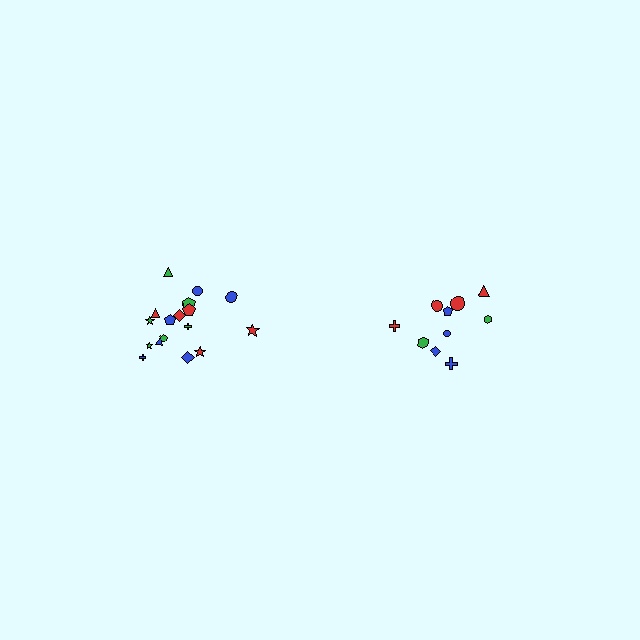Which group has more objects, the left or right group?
The left group.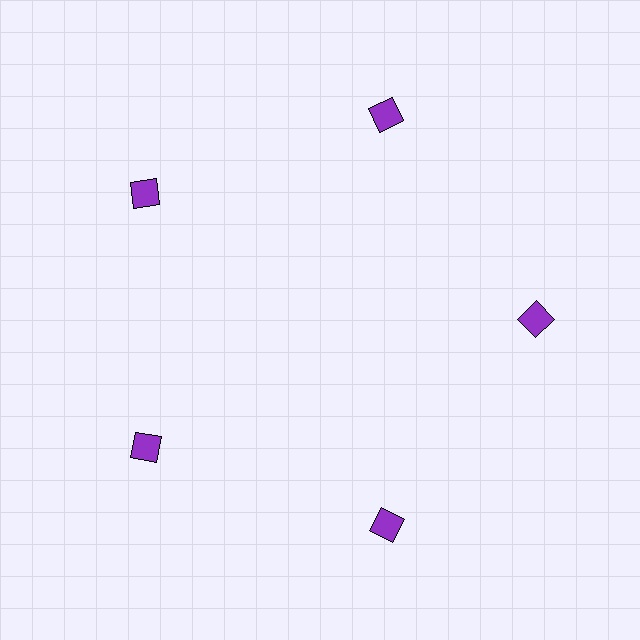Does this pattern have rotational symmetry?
Yes, this pattern has 5-fold rotational symmetry. It looks the same after rotating 72 degrees around the center.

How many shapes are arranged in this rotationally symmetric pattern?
There are 5 shapes, arranged in 5 groups of 1.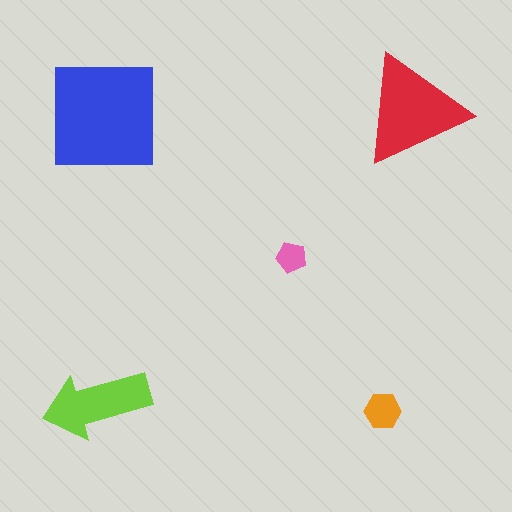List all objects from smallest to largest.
The pink pentagon, the orange hexagon, the lime arrow, the red triangle, the blue square.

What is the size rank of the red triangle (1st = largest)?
2nd.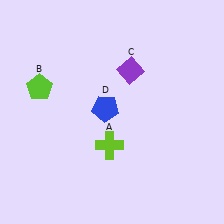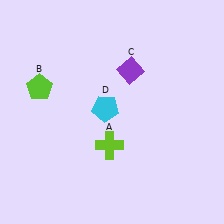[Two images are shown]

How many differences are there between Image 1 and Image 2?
There is 1 difference between the two images.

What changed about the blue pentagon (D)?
In Image 1, D is blue. In Image 2, it changed to cyan.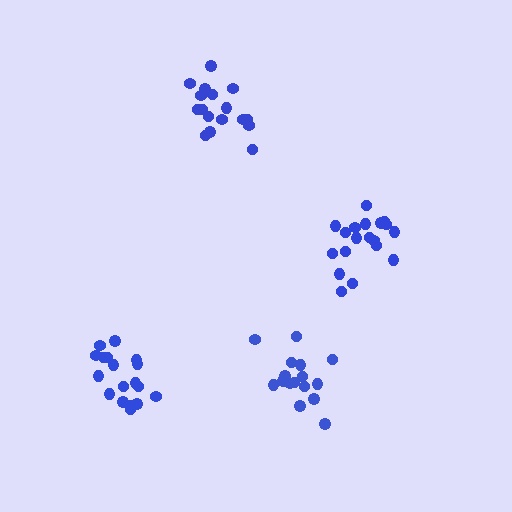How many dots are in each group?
Group 1: 17 dots, Group 2: 17 dots, Group 3: 18 dots, Group 4: 19 dots (71 total).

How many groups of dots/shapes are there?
There are 4 groups.